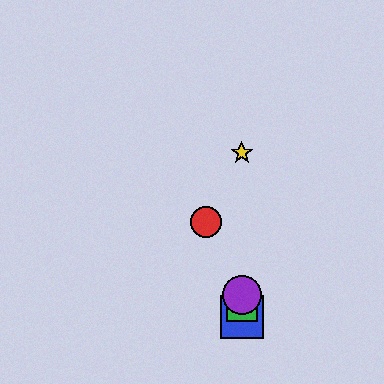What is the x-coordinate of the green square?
The green square is at x≈242.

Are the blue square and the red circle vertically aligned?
No, the blue square is at x≈242 and the red circle is at x≈206.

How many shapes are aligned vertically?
4 shapes (the blue square, the green square, the yellow star, the purple circle) are aligned vertically.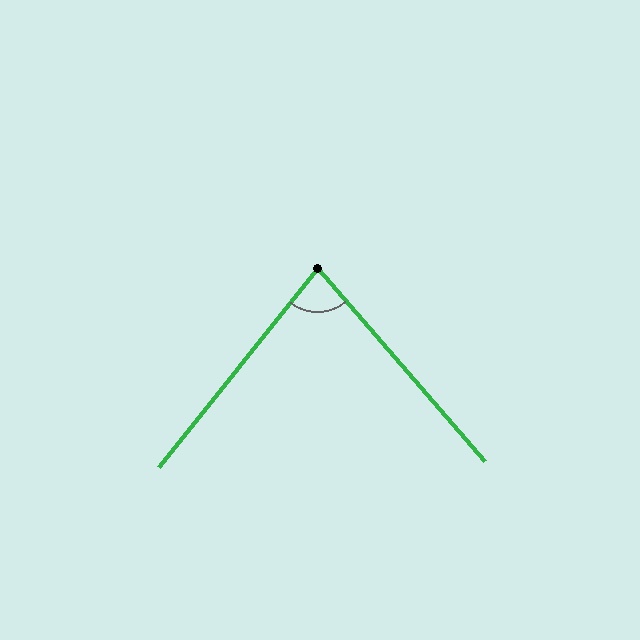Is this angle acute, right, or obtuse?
It is acute.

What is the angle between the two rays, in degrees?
Approximately 79 degrees.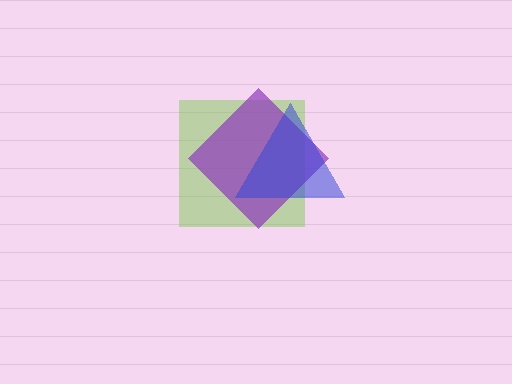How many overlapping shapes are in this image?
There are 3 overlapping shapes in the image.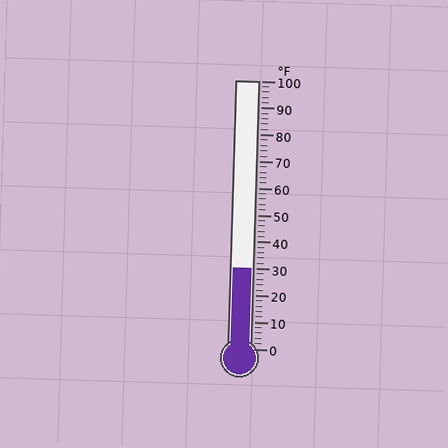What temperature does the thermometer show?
The thermometer shows approximately 30°F.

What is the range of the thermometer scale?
The thermometer scale ranges from 0°F to 100°F.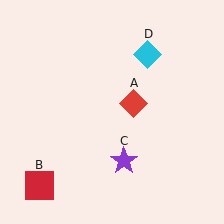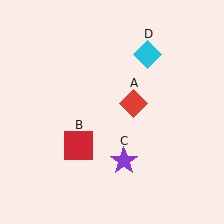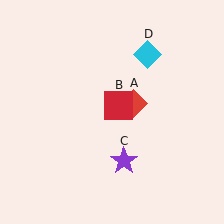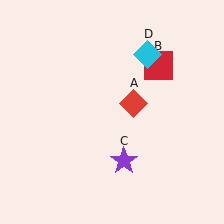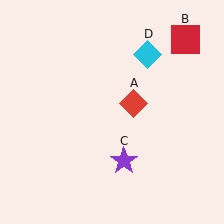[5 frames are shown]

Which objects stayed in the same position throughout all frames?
Red diamond (object A) and purple star (object C) and cyan diamond (object D) remained stationary.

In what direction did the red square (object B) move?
The red square (object B) moved up and to the right.